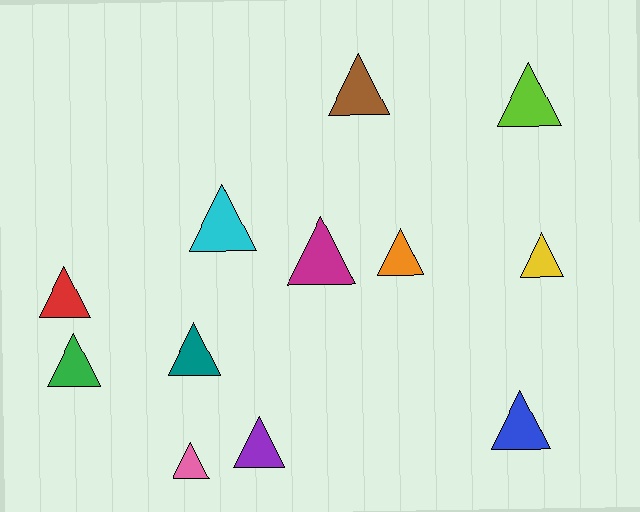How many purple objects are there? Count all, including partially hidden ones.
There is 1 purple object.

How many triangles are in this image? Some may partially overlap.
There are 12 triangles.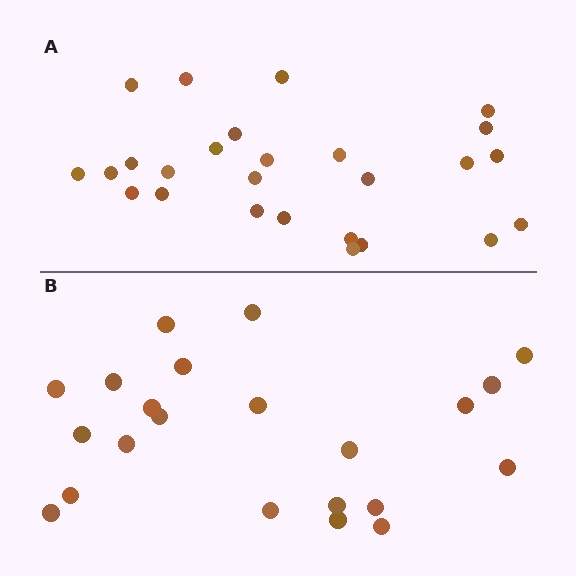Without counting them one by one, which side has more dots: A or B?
Region A (the top region) has more dots.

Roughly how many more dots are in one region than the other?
Region A has about 4 more dots than region B.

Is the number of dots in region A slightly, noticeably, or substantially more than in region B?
Region A has only slightly more — the two regions are fairly close. The ratio is roughly 1.2 to 1.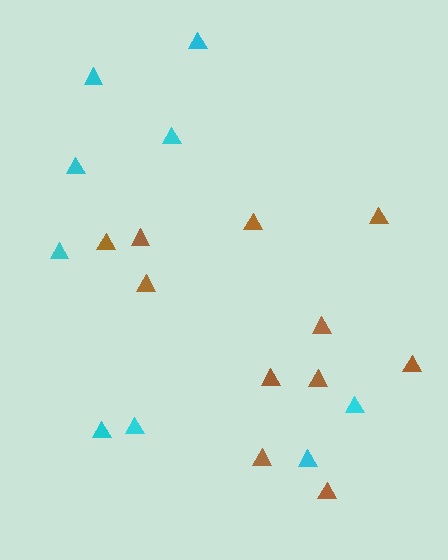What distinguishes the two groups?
There are 2 groups: one group of brown triangles (11) and one group of cyan triangles (9).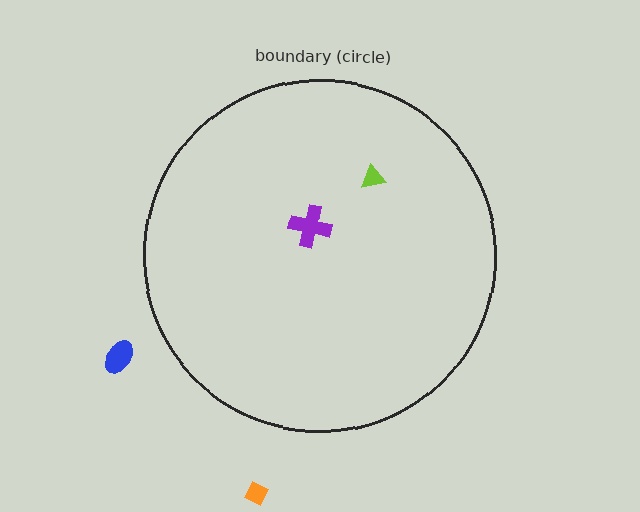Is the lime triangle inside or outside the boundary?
Inside.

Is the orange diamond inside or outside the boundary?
Outside.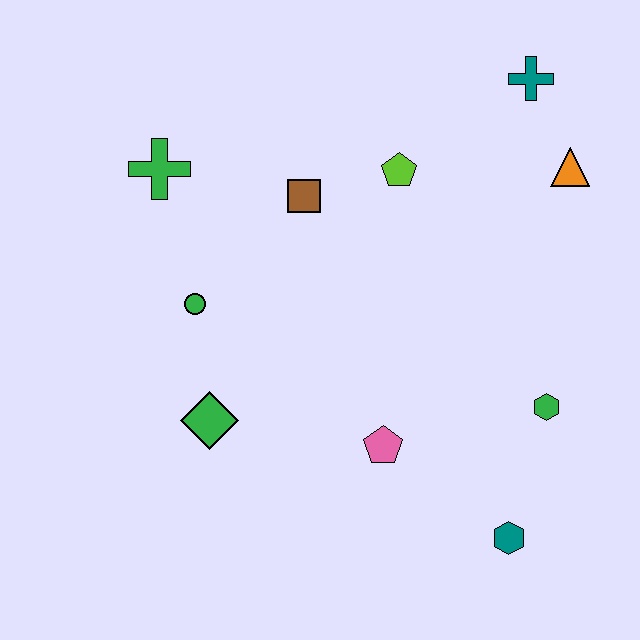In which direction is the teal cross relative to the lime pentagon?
The teal cross is to the right of the lime pentagon.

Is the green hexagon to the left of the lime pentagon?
No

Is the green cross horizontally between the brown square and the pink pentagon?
No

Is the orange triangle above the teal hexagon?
Yes